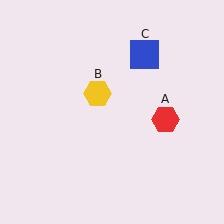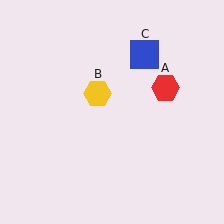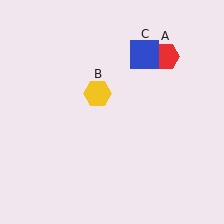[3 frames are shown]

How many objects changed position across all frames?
1 object changed position: red hexagon (object A).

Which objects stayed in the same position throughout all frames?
Yellow hexagon (object B) and blue square (object C) remained stationary.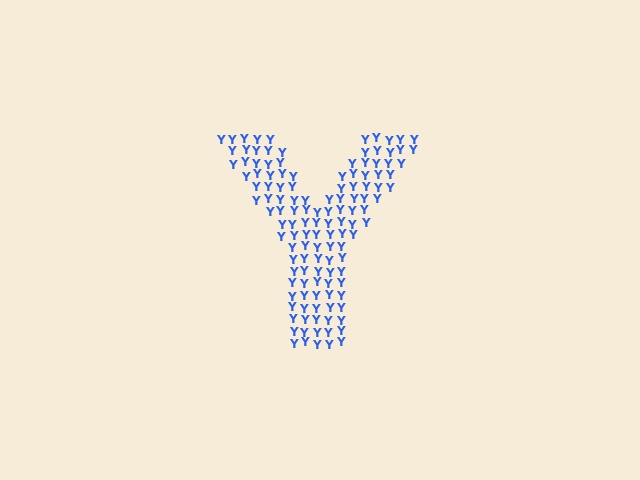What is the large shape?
The large shape is the letter Y.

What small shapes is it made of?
It is made of small letter Y's.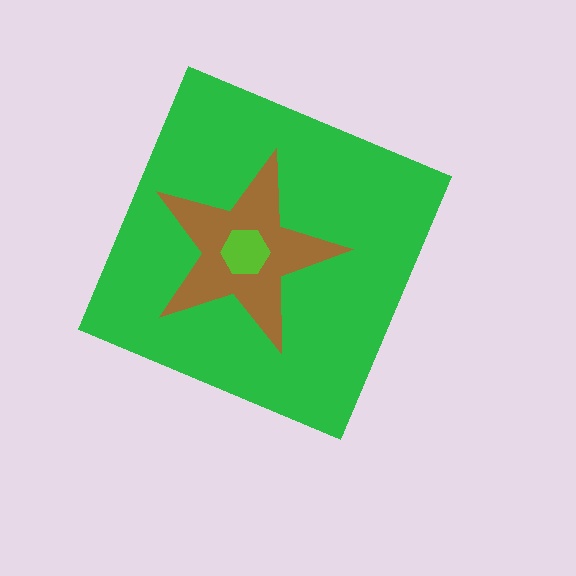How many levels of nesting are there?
3.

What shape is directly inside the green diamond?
The brown star.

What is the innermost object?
The lime hexagon.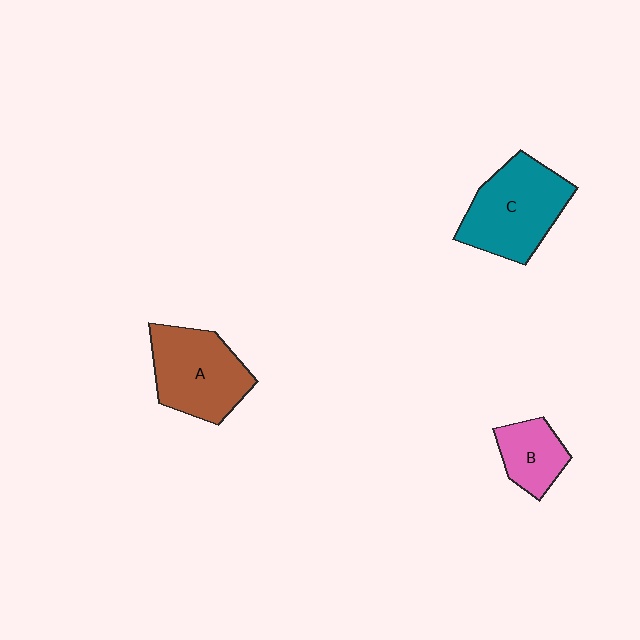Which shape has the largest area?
Shape C (teal).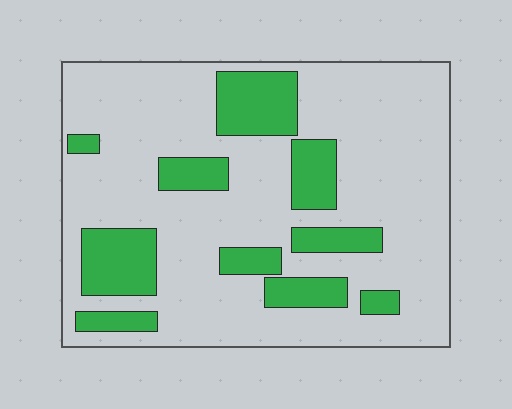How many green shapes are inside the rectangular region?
10.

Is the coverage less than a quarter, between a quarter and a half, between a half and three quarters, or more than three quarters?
Less than a quarter.